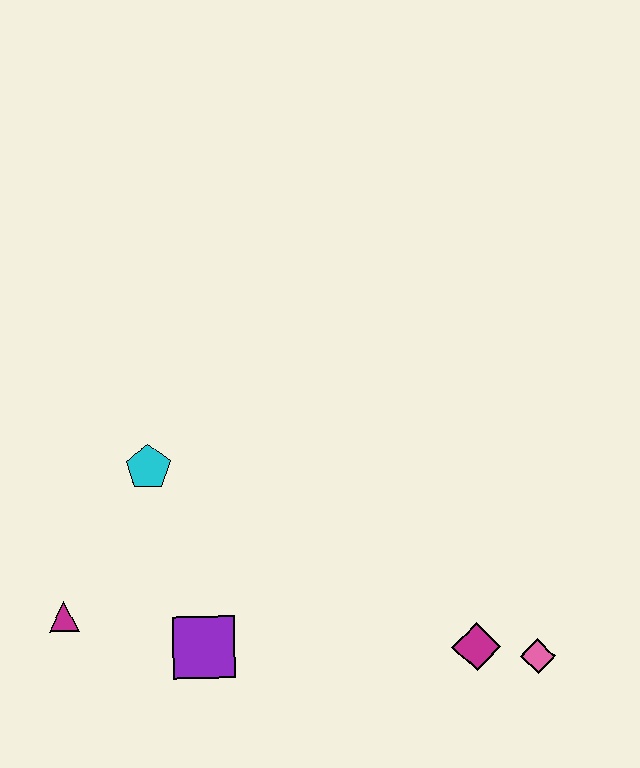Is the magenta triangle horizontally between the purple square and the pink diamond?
No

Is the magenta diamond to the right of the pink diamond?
No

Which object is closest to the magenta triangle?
The purple square is closest to the magenta triangle.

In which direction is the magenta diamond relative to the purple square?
The magenta diamond is to the right of the purple square.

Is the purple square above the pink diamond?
Yes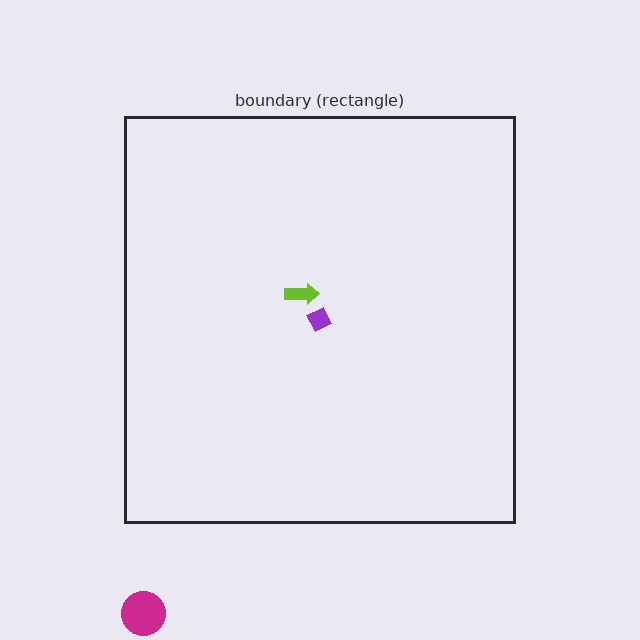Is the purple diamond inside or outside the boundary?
Inside.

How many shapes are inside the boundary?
2 inside, 1 outside.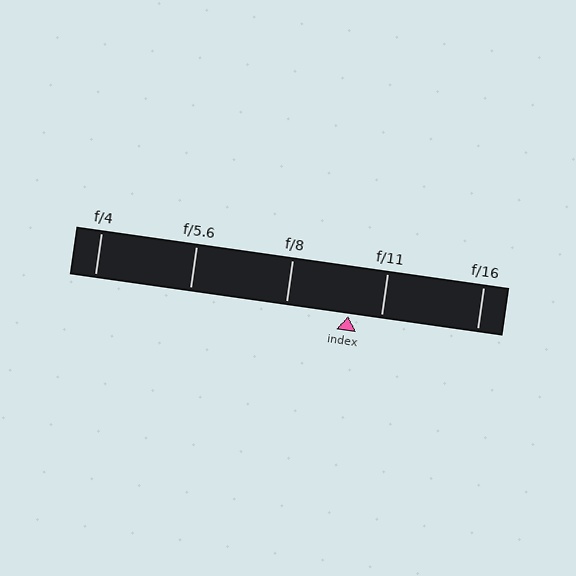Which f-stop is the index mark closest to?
The index mark is closest to f/11.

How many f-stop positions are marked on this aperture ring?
There are 5 f-stop positions marked.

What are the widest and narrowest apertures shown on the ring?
The widest aperture shown is f/4 and the narrowest is f/16.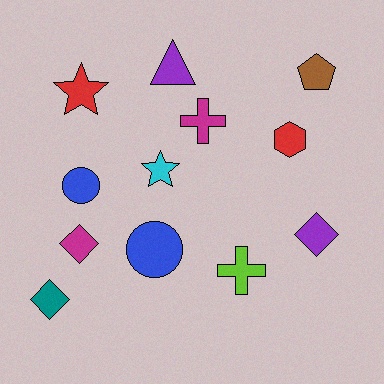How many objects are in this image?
There are 12 objects.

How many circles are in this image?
There are 2 circles.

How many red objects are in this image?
There are 2 red objects.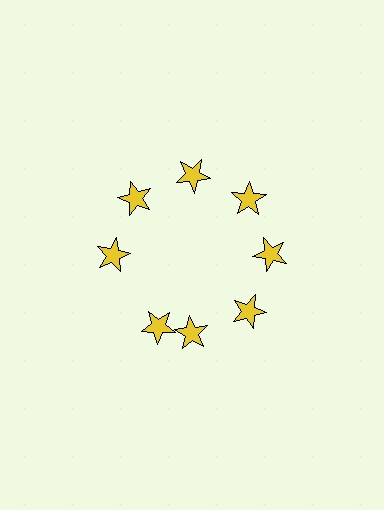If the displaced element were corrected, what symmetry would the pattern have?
It would have 8-fold rotational symmetry — the pattern would map onto itself every 45 degrees.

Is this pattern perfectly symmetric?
No. The 8 yellow stars are arranged in a ring, but one element near the 8 o'clock position is rotated out of alignment along the ring, breaking the 8-fold rotational symmetry.